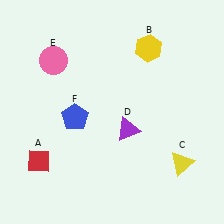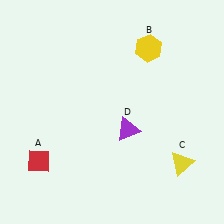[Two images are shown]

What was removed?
The pink circle (E), the blue pentagon (F) were removed in Image 2.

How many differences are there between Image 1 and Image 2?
There are 2 differences between the two images.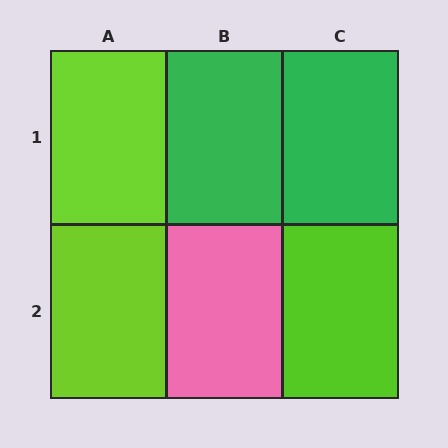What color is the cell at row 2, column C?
Lime.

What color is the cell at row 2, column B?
Pink.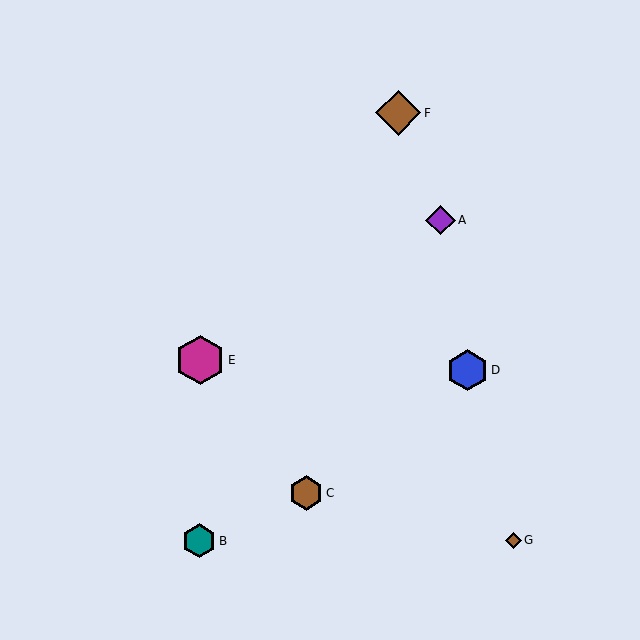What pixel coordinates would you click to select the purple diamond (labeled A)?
Click at (441, 220) to select the purple diamond A.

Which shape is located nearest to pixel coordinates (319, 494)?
The brown hexagon (labeled C) at (306, 493) is nearest to that location.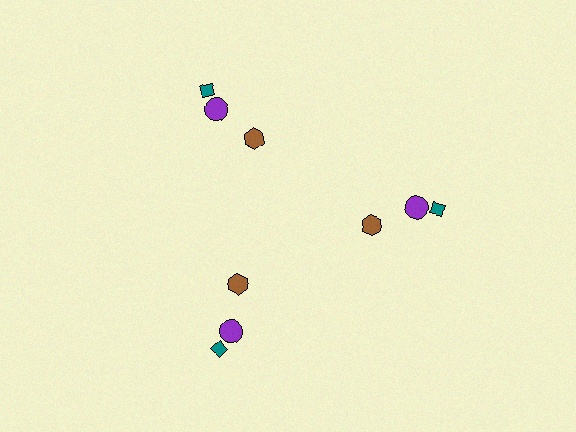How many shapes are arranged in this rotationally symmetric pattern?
There are 9 shapes, arranged in 3 groups of 3.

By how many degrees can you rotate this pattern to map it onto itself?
The pattern maps onto itself every 120 degrees of rotation.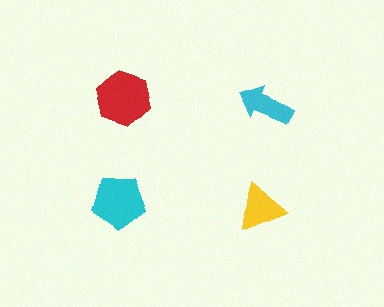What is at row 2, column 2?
A yellow triangle.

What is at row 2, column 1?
A cyan pentagon.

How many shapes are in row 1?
2 shapes.